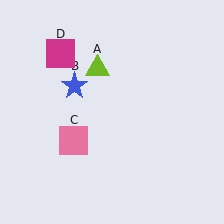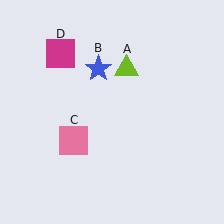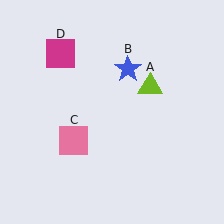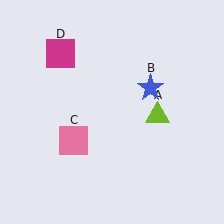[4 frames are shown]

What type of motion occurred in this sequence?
The lime triangle (object A), blue star (object B) rotated clockwise around the center of the scene.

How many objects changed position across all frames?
2 objects changed position: lime triangle (object A), blue star (object B).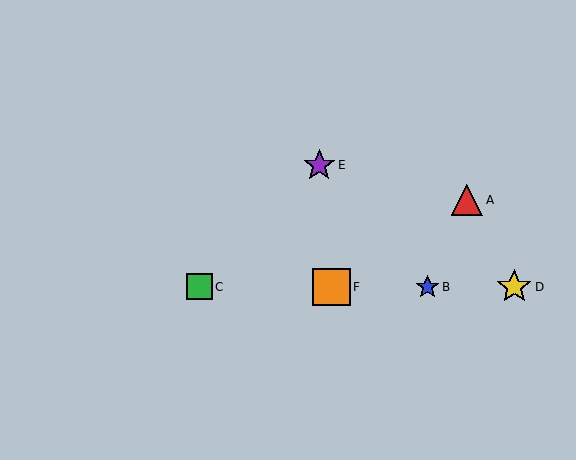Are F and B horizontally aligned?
Yes, both are at y≈287.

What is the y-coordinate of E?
Object E is at y≈165.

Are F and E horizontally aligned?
No, F is at y≈287 and E is at y≈165.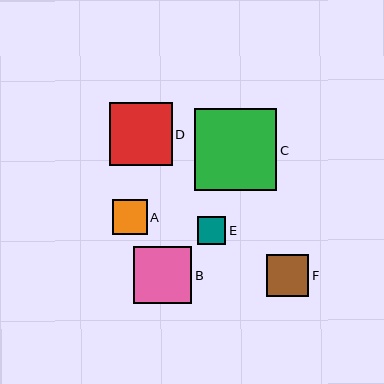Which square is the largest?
Square C is the largest with a size of approximately 83 pixels.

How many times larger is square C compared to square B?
Square C is approximately 1.4 times the size of square B.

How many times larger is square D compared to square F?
Square D is approximately 1.5 times the size of square F.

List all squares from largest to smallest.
From largest to smallest: C, D, B, F, A, E.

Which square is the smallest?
Square E is the smallest with a size of approximately 28 pixels.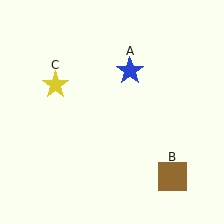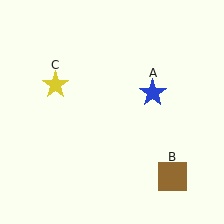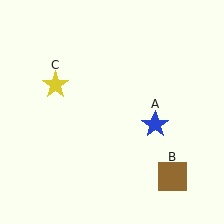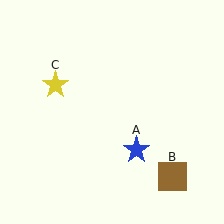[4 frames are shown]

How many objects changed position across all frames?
1 object changed position: blue star (object A).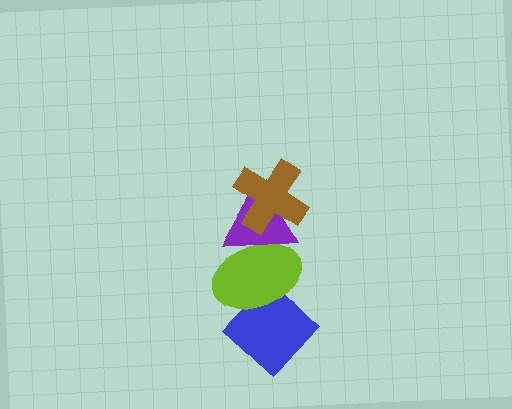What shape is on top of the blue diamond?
The lime ellipse is on top of the blue diamond.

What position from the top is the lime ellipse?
The lime ellipse is 3rd from the top.